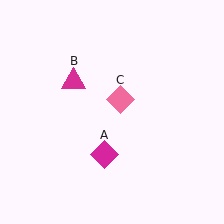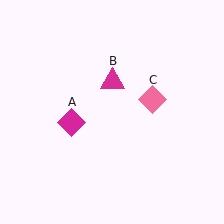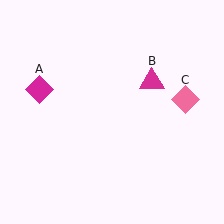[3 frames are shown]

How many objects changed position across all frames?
3 objects changed position: magenta diamond (object A), magenta triangle (object B), pink diamond (object C).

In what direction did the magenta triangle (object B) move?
The magenta triangle (object B) moved right.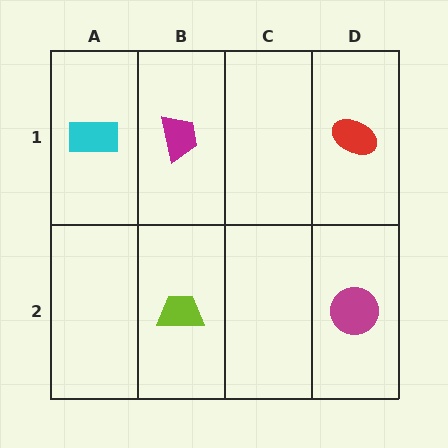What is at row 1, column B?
A magenta trapezoid.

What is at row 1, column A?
A cyan rectangle.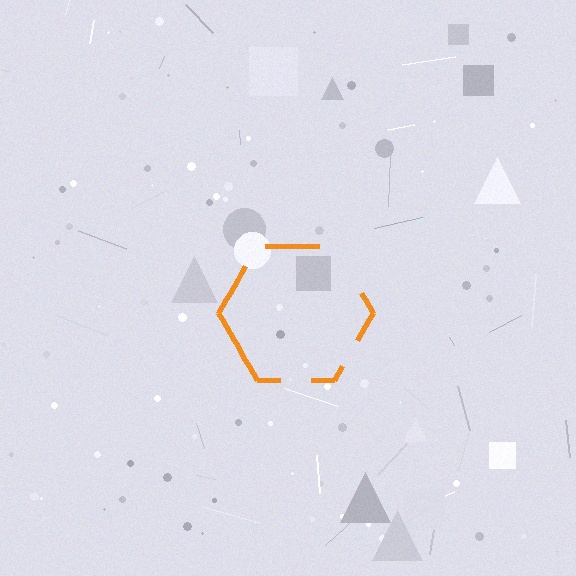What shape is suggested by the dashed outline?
The dashed outline suggests a hexagon.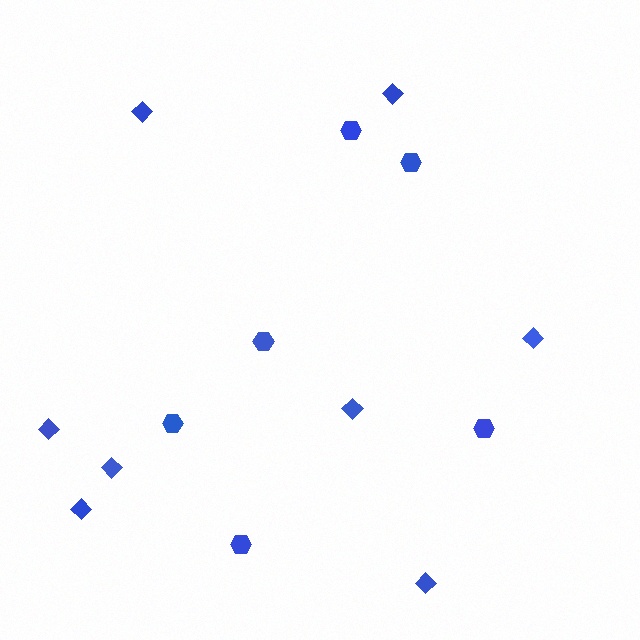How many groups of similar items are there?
There are 2 groups: one group of hexagons (6) and one group of diamonds (8).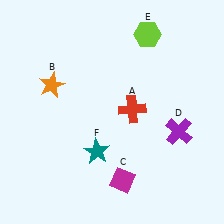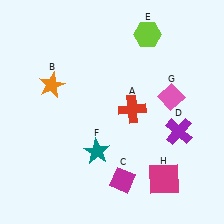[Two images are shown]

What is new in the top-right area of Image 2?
A pink diamond (G) was added in the top-right area of Image 2.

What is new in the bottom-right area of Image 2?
A magenta square (H) was added in the bottom-right area of Image 2.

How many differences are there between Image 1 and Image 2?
There are 2 differences between the two images.